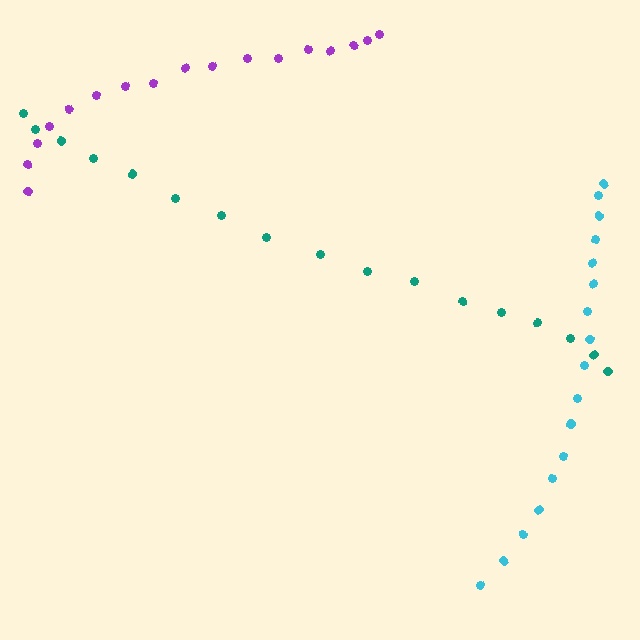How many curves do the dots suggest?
There are 3 distinct paths.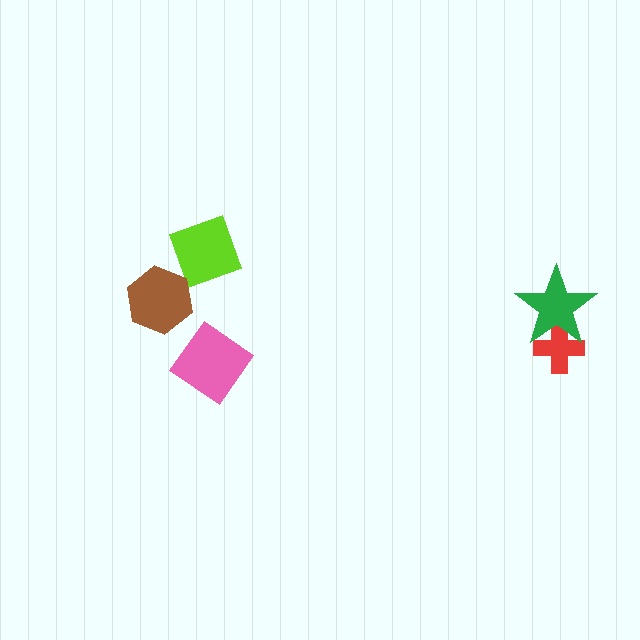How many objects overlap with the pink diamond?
0 objects overlap with the pink diamond.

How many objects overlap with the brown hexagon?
0 objects overlap with the brown hexagon.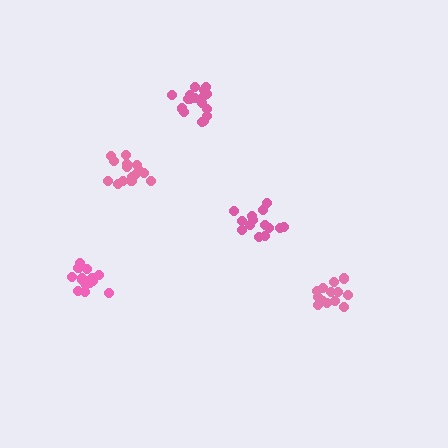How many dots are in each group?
Group 1: 16 dots, Group 2: 15 dots, Group 3: 18 dots, Group 4: 14 dots, Group 5: 14 dots (77 total).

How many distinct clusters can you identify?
There are 5 distinct clusters.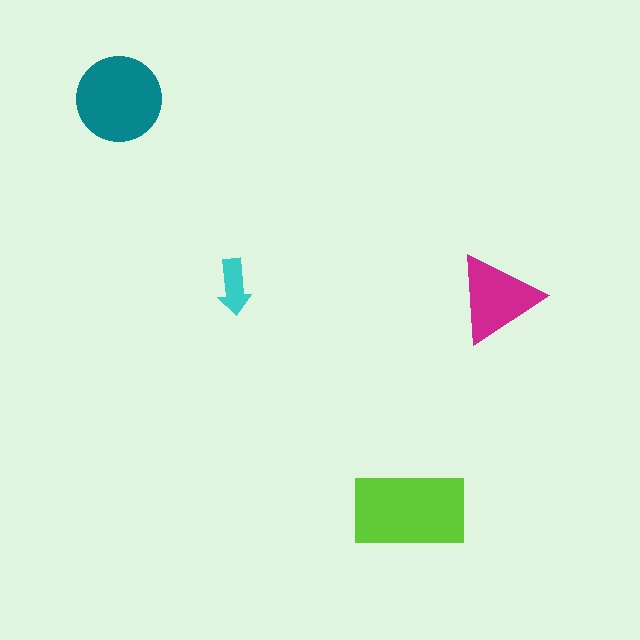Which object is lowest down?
The lime rectangle is bottommost.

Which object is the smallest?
The cyan arrow.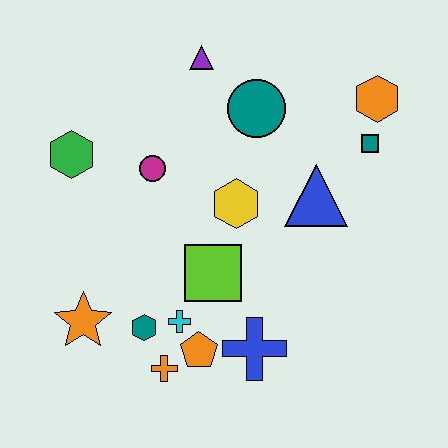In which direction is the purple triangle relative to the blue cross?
The purple triangle is above the blue cross.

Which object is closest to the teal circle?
The purple triangle is closest to the teal circle.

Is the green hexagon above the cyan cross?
Yes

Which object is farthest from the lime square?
The orange hexagon is farthest from the lime square.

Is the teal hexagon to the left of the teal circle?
Yes